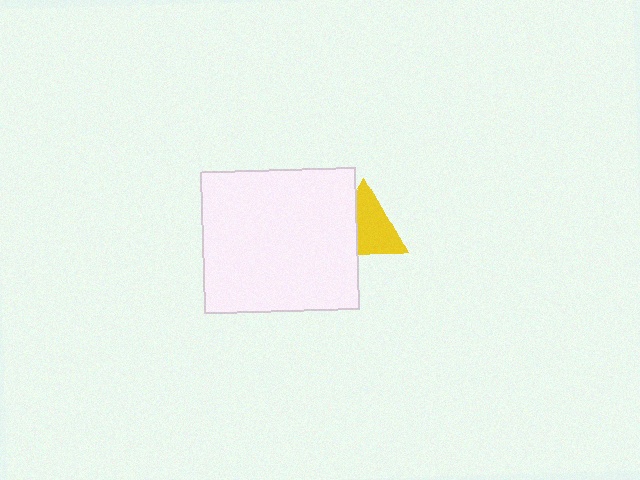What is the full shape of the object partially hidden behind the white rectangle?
The partially hidden object is a yellow triangle.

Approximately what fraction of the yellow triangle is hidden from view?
Roughly 34% of the yellow triangle is hidden behind the white rectangle.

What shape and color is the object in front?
The object in front is a white rectangle.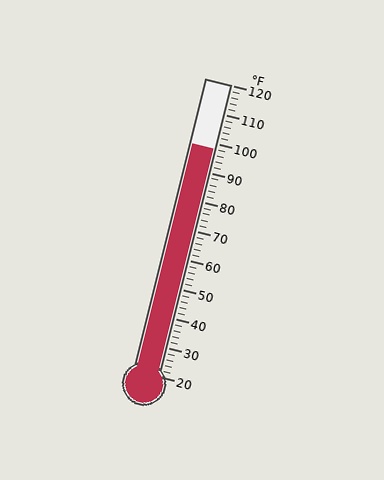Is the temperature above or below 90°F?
The temperature is above 90°F.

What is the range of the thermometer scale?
The thermometer scale ranges from 20°F to 120°F.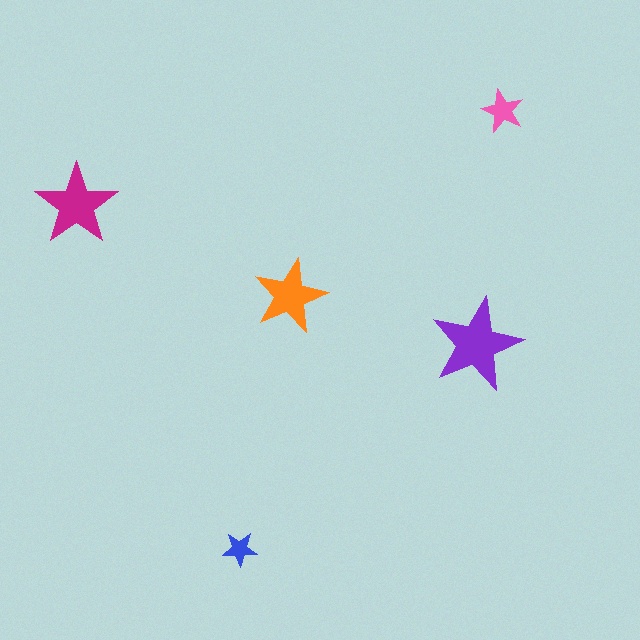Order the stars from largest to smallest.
the purple one, the magenta one, the orange one, the pink one, the blue one.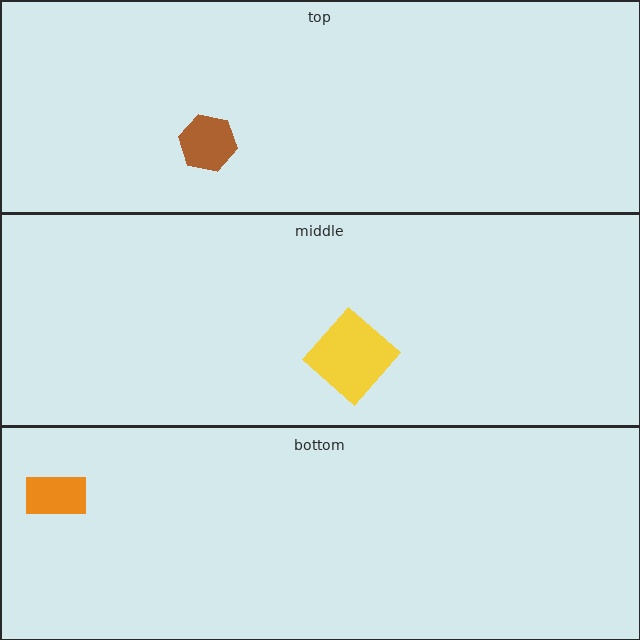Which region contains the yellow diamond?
The middle region.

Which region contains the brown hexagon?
The top region.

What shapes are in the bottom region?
The orange rectangle.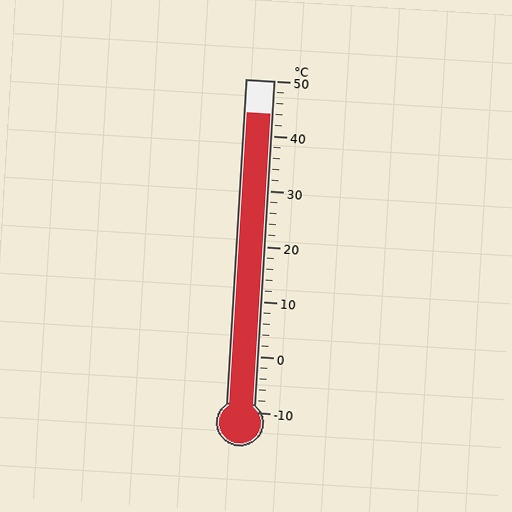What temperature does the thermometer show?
The thermometer shows approximately 44°C.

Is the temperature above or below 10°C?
The temperature is above 10°C.